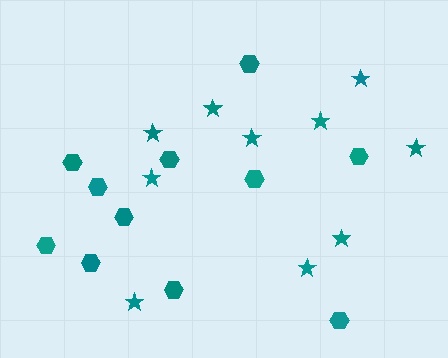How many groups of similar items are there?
There are 2 groups: one group of stars (10) and one group of hexagons (11).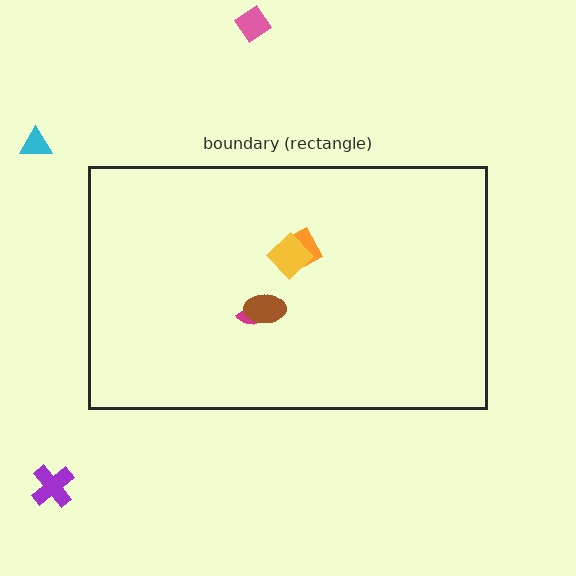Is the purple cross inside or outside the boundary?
Outside.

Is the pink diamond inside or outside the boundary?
Outside.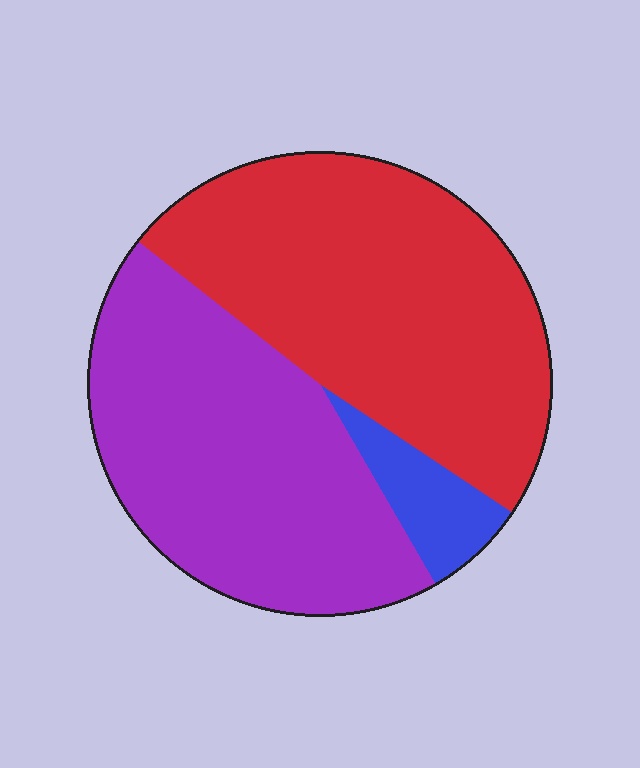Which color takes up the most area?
Red, at roughly 50%.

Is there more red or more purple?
Red.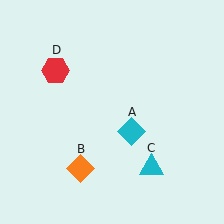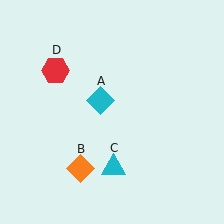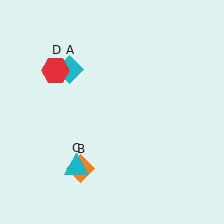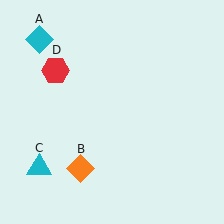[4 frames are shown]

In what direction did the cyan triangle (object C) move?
The cyan triangle (object C) moved left.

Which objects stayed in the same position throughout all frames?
Orange diamond (object B) and red hexagon (object D) remained stationary.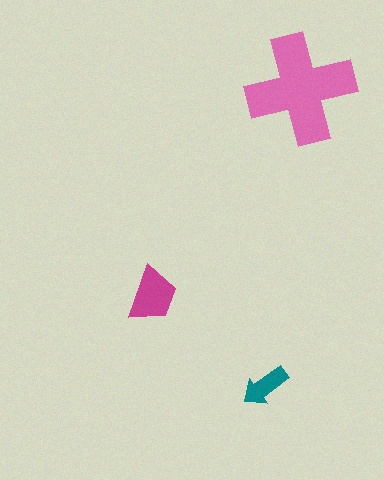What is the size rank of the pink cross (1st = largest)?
1st.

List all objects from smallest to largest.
The teal arrow, the magenta trapezoid, the pink cross.